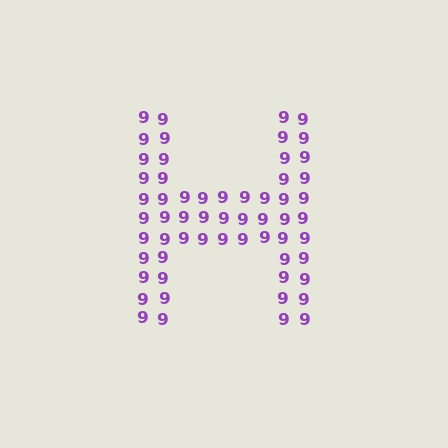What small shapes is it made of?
It is made of small digit 9's.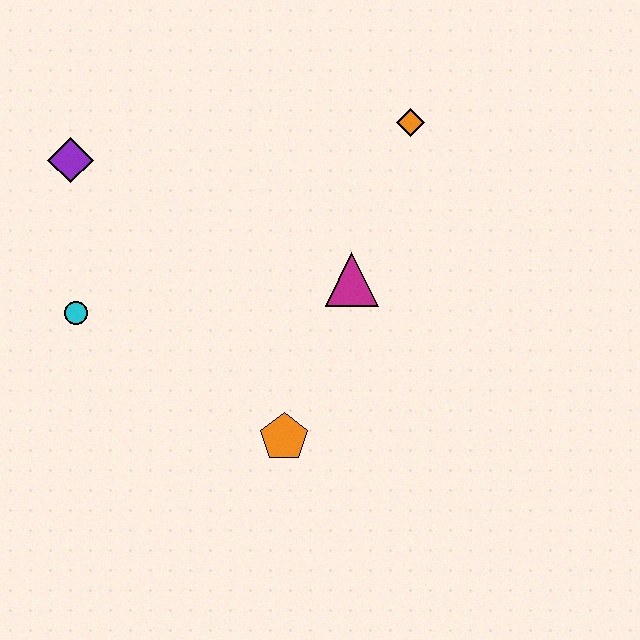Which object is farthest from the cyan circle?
The orange diamond is farthest from the cyan circle.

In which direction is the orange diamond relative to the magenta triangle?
The orange diamond is above the magenta triangle.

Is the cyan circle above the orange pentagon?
Yes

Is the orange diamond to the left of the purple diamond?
No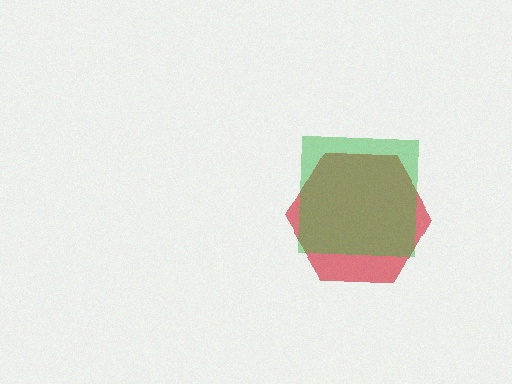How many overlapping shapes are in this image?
There are 2 overlapping shapes in the image.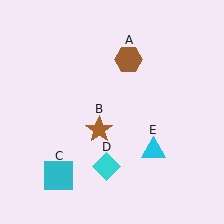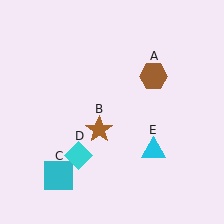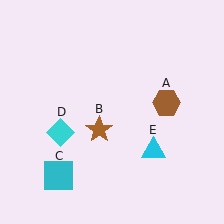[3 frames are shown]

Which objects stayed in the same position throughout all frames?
Brown star (object B) and cyan square (object C) and cyan triangle (object E) remained stationary.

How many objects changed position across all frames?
2 objects changed position: brown hexagon (object A), cyan diamond (object D).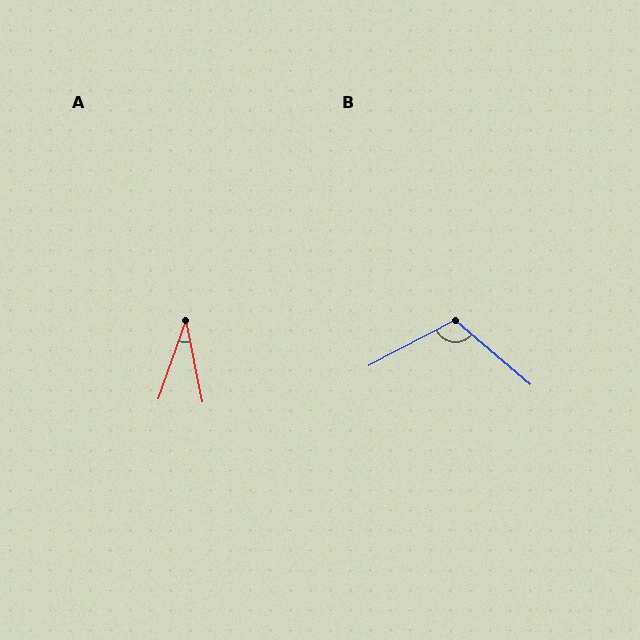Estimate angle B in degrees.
Approximately 112 degrees.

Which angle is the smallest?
A, at approximately 30 degrees.